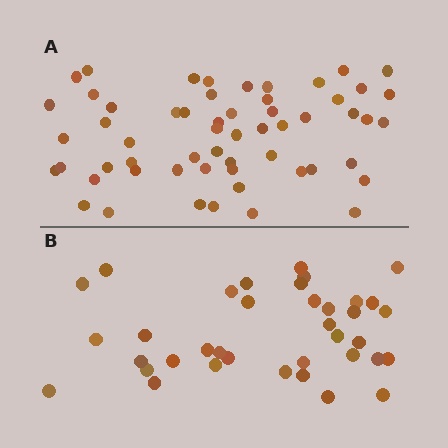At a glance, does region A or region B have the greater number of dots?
Region A (the top region) has more dots.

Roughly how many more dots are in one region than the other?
Region A has approximately 20 more dots than region B.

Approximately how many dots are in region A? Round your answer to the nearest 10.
About 60 dots. (The exact count is 57, which rounds to 60.)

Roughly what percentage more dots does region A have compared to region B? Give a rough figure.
About 55% more.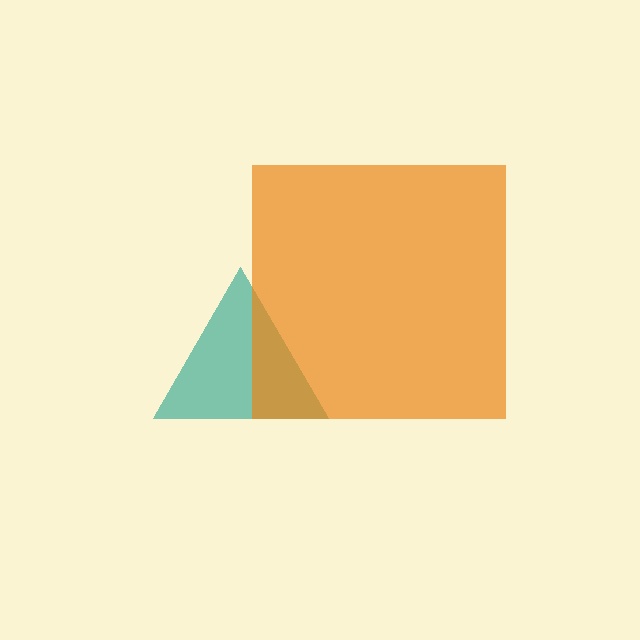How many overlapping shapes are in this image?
There are 2 overlapping shapes in the image.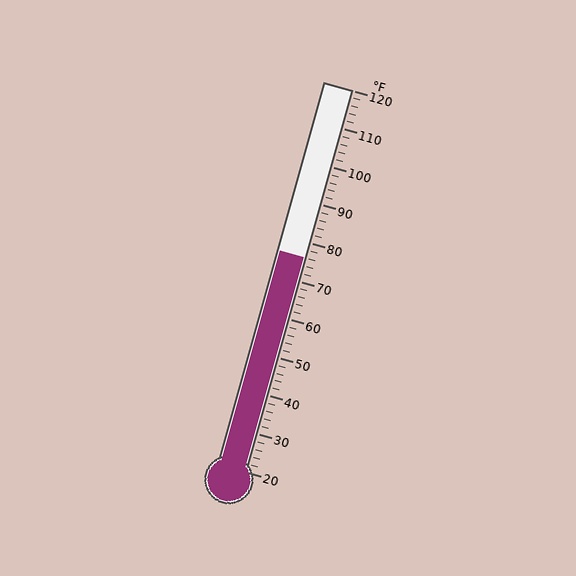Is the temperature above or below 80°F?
The temperature is below 80°F.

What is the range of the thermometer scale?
The thermometer scale ranges from 20°F to 120°F.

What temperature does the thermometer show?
The thermometer shows approximately 76°F.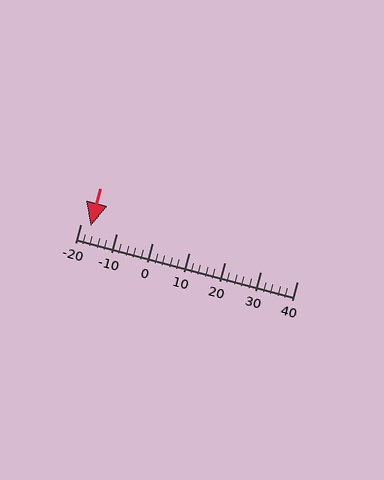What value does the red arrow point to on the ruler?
The red arrow points to approximately -17.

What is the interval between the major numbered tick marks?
The major tick marks are spaced 10 units apart.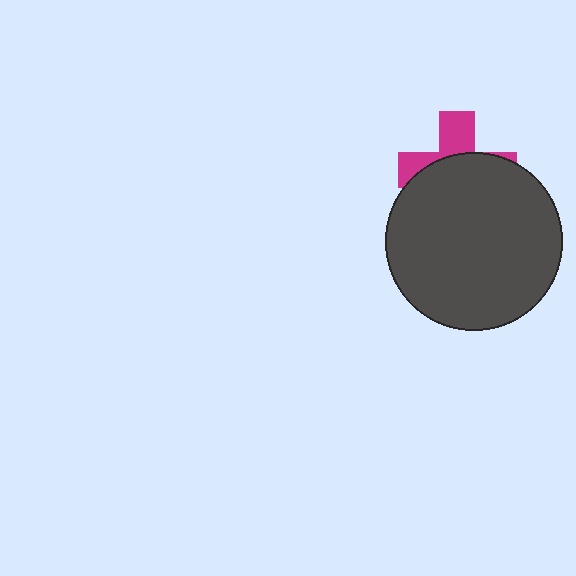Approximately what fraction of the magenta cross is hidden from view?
Roughly 64% of the magenta cross is hidden behind the dark gray circle.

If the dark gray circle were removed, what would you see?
You would see the complete magenta cross.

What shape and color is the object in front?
The object in front is a dark gray circle.